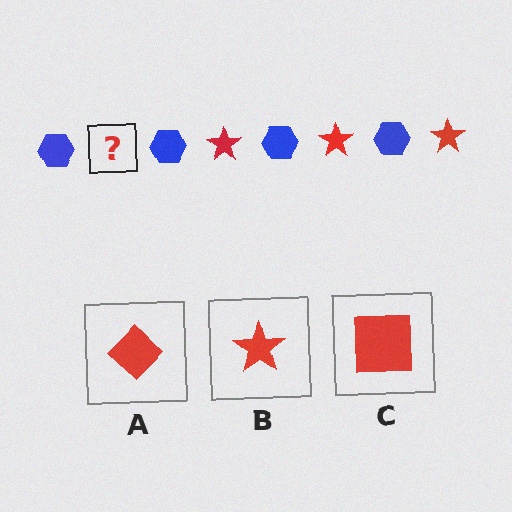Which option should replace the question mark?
Option B.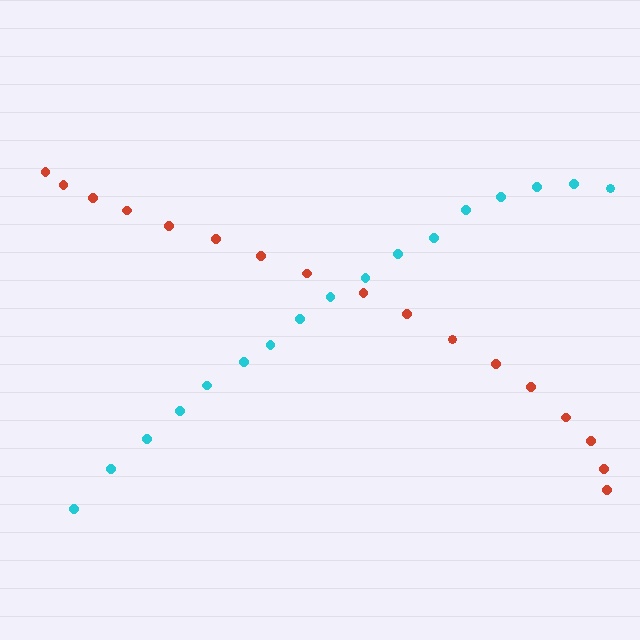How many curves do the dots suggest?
There are 2 distinct paths.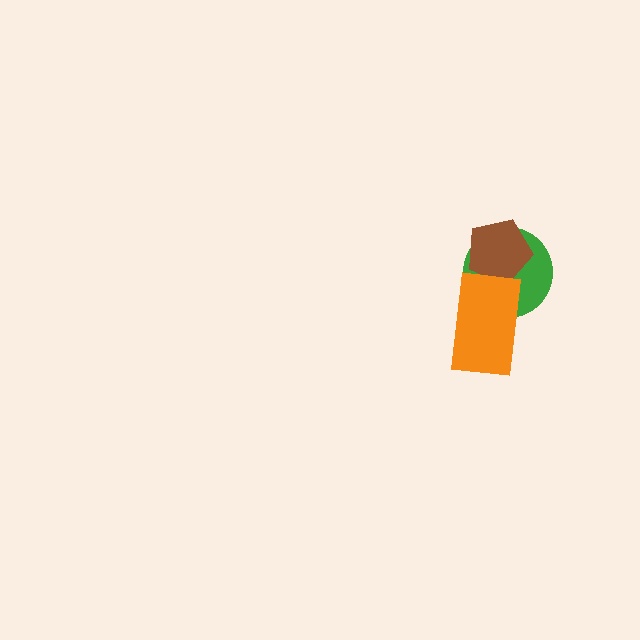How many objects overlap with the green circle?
2 objects overlap with the green circle.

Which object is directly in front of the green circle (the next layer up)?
The brown pentagon is directly in front of the green circle.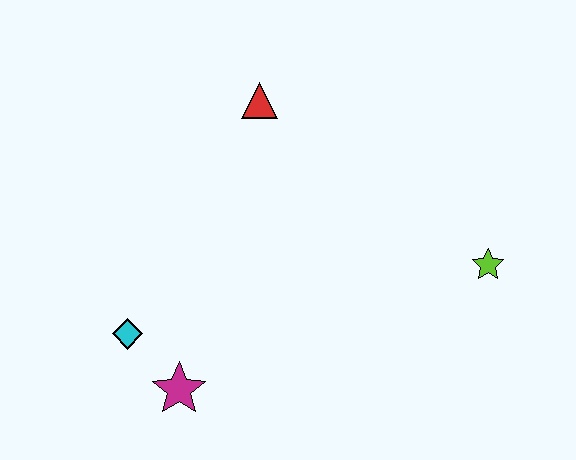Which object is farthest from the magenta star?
The lime star is farthest from the magenta star.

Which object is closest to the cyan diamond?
The magenta star is closest to the cyan diamond.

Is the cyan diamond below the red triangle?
Yes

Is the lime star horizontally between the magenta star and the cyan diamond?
No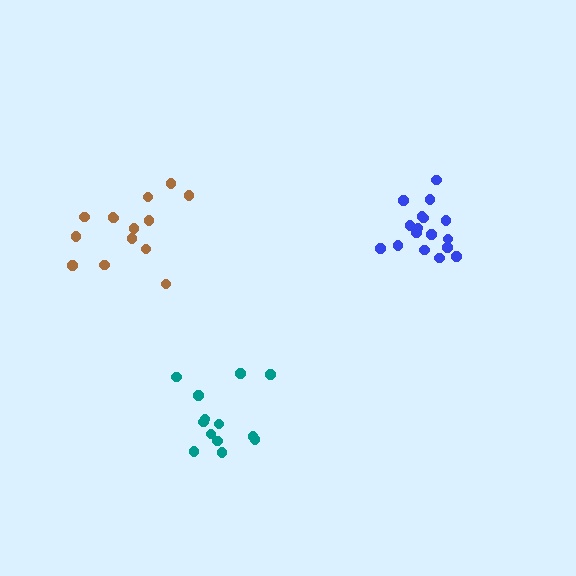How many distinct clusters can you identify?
There are 3 distinct clusters.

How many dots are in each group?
Group 1: 14 dots, Group 2: 17 dots, Group 3: 13 dots (44 total).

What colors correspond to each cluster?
The clusters are colored: brown, blue, teal.